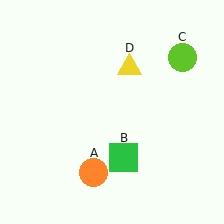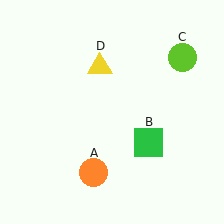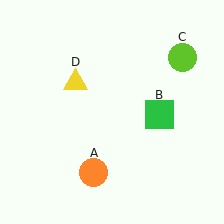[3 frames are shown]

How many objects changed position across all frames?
2 objects changed position: green square (object B), yellow triangle (object D).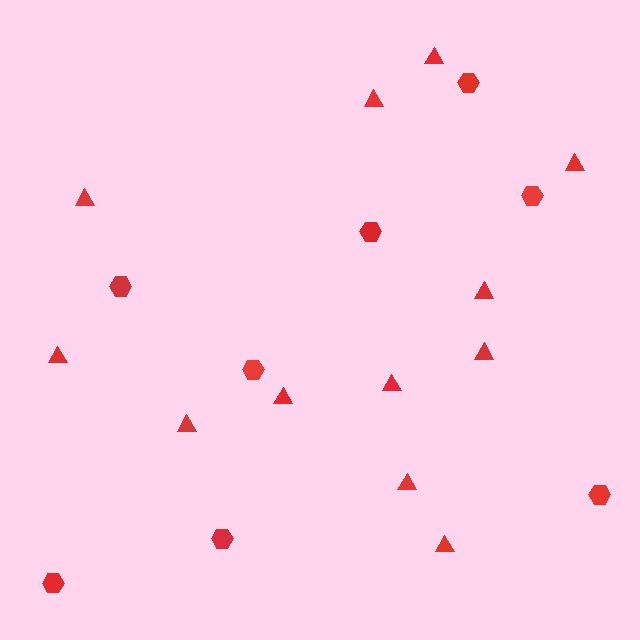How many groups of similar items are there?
There are 2 groups: one group of hexagons (8) and one group of triangles (12).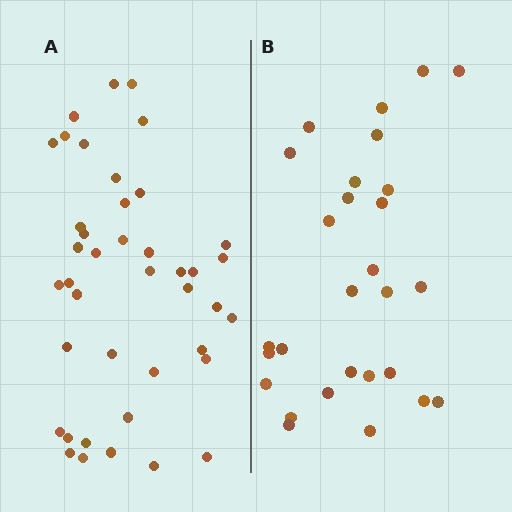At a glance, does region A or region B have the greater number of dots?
Region A (the left region) has more dots.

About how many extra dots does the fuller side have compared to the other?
Region A has approximately 15 more dots than region B.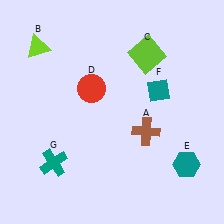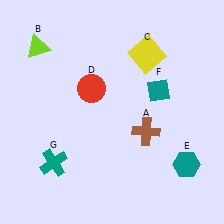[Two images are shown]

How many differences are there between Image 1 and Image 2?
There is 1 difference between the two images.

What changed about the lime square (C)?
In Image 1, C is lime. In Image 2, it changed to yellow.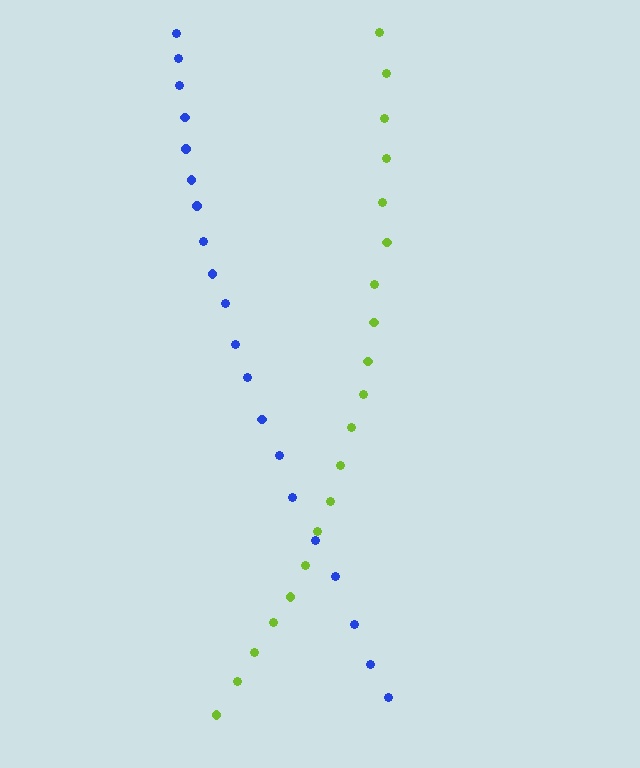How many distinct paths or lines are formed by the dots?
There are 2 distinct paths.